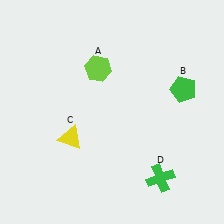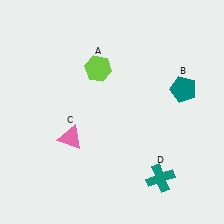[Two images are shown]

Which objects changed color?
B changed from green to teal. C changed from yellow to pink. D changed from green to teal.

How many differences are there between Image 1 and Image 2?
There are 3 differences between the two images.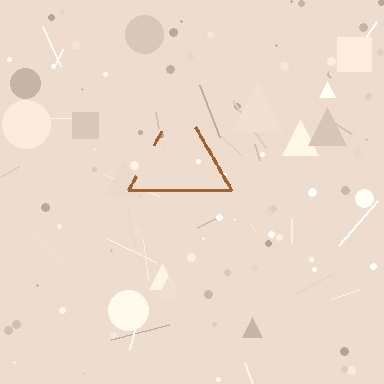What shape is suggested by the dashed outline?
The dashed outline suggests a triangle.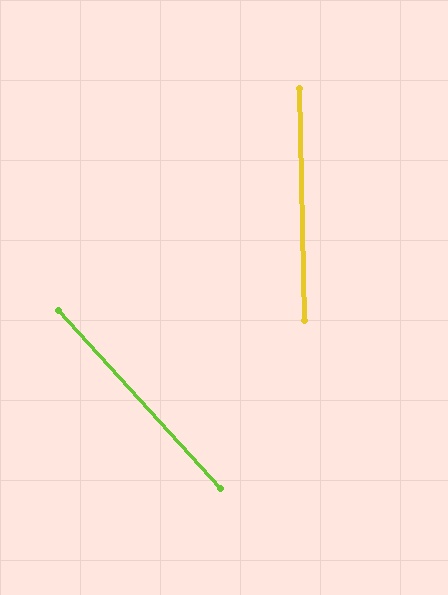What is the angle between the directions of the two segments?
Approximately 41 degrees.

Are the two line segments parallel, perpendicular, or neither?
Neither parallel nor perpendicular — they differ by about 41°.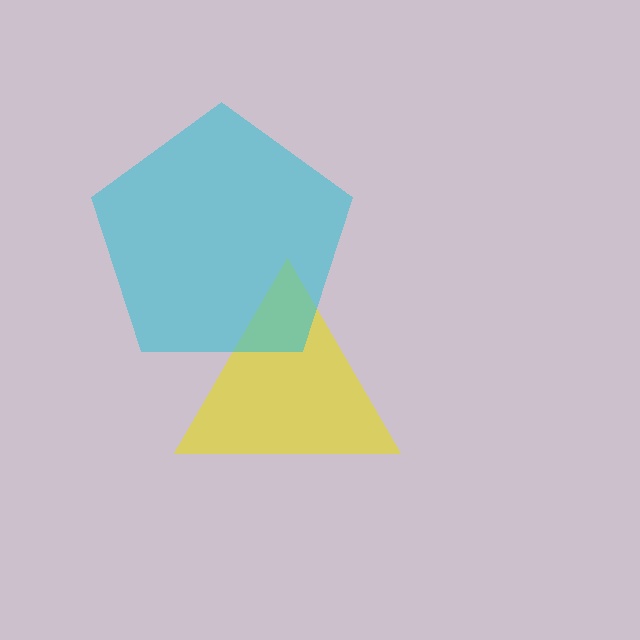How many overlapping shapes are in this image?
There are 2 overlapping shapes in the image.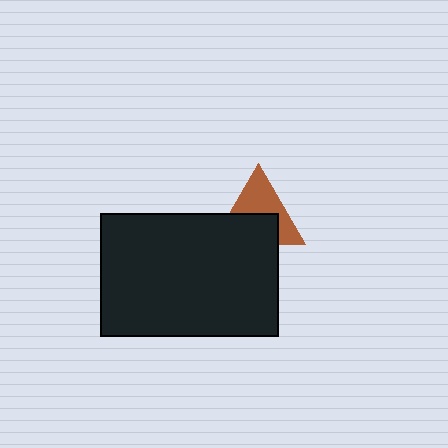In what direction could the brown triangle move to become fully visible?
The brown triangle could move up. That would shift it out from behind the black rectangle entirely.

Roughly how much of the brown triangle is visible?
About half of it is visible (roughly 52%).